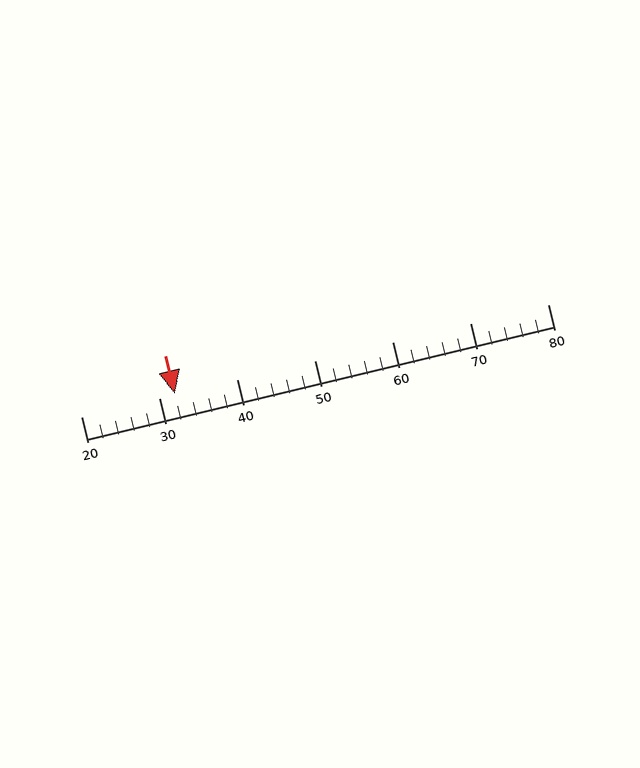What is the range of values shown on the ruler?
The ruler shows values from 20 to 80.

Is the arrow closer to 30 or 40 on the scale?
The arrow is closer to 30.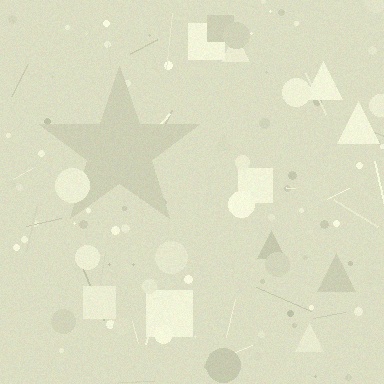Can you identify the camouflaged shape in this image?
The camouflaged shape is a star.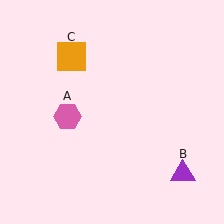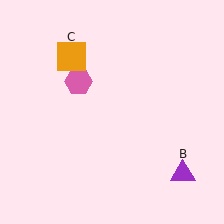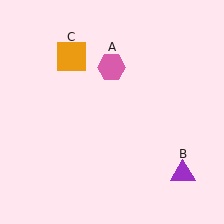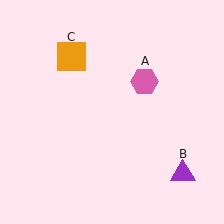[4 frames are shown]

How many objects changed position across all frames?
1 object changed position: pink hexagon (object A).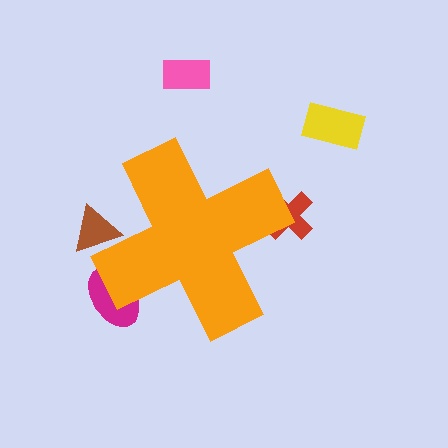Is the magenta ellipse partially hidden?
Yes, the magenta ellipse is partially hidden behind the orange cross.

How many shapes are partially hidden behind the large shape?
3 shapes are partially hidden.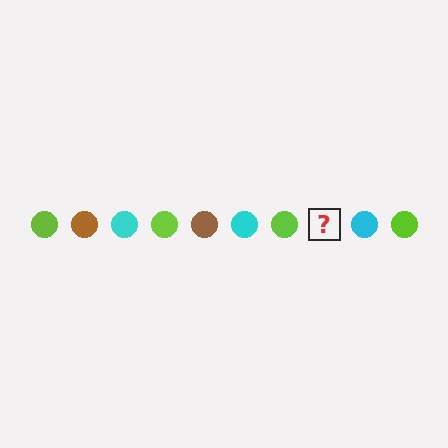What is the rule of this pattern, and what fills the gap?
The rule is that the pattern cycles through lime, brown, cyan circles. The gap should be filled with a brown circle.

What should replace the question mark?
The question mark should be replaced with a brown circle.